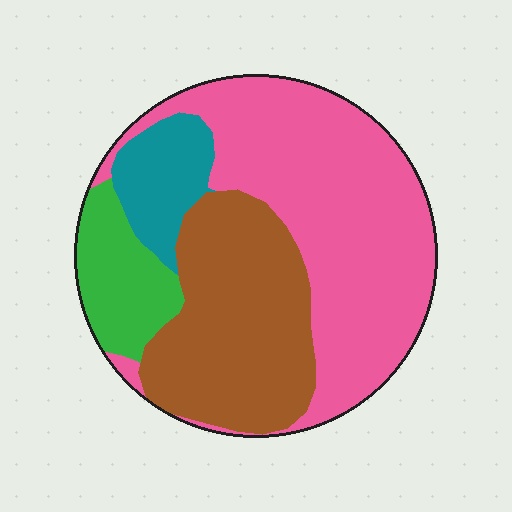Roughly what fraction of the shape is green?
Green covers 12% of the shape.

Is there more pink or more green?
Pink.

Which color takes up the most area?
Pink, at roughly 50%.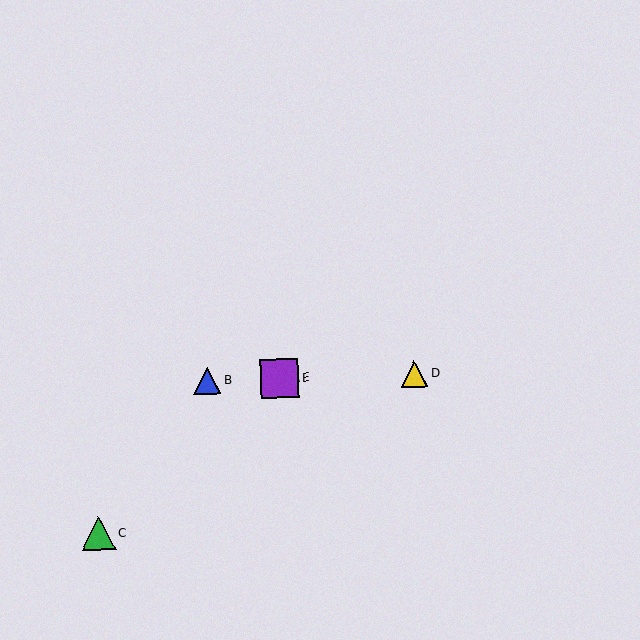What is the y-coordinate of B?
Object B is at y≈381.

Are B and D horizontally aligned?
Yes, both are at y≈381.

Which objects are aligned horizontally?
Objects A, B, D, E are aligned horizontally.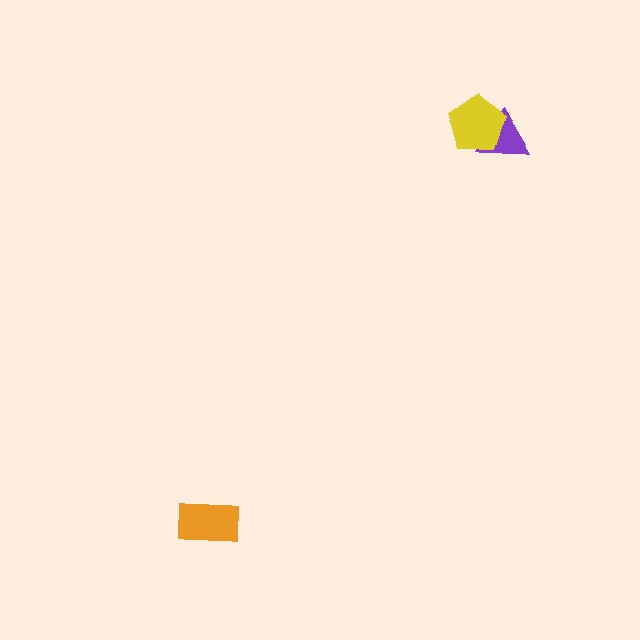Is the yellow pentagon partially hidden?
No, no other shape covers it.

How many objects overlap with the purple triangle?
1 object overlaps with the purple triangle.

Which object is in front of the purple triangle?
The yellow pentagon is in front of the purple triangle.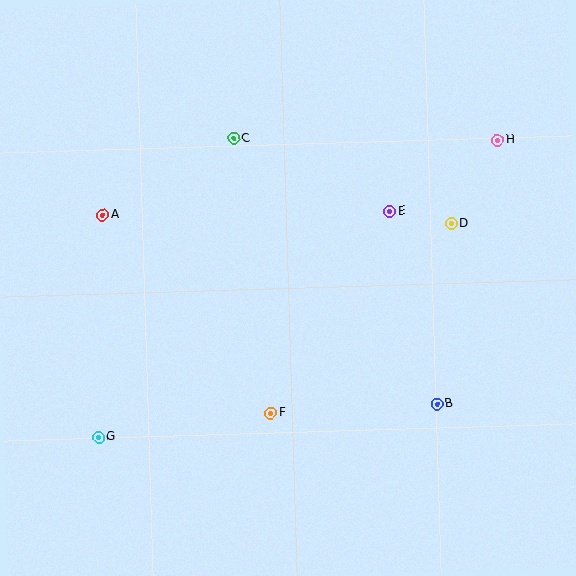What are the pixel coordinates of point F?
Point F is at (271, 413).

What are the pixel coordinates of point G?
Point G is at (98, 437).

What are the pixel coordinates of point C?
Point C is at (233, 138).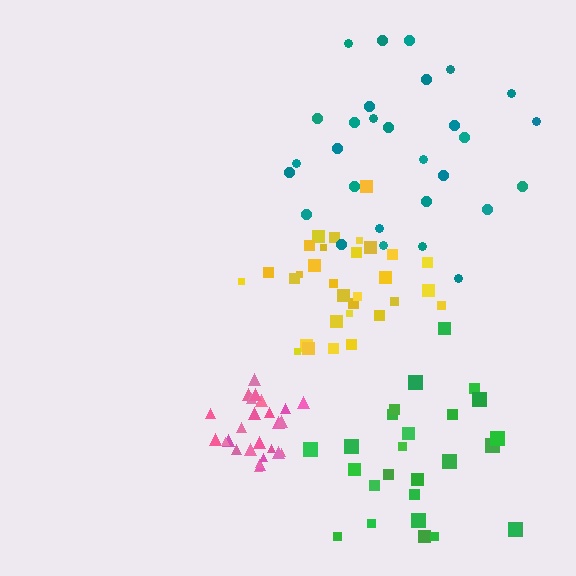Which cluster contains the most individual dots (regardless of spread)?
Yellow (31).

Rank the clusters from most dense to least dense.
pink, yellow, teal, green.